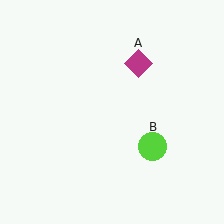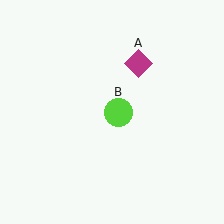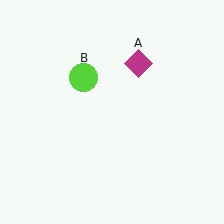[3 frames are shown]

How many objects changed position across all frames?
1 object changed position: lime circle (object B).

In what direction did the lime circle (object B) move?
The lime circle (object B) moved up and to the left.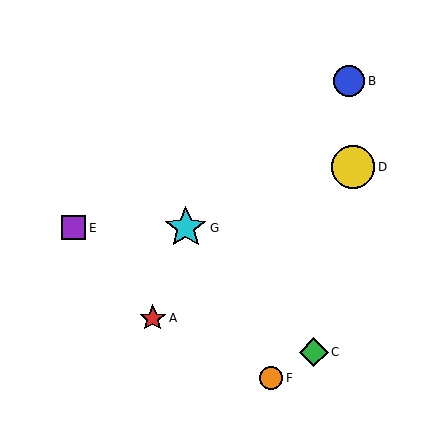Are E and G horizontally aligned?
Yes, both are at y≈228.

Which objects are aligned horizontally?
Objects E, G are aligned horizontally.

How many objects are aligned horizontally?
2 objects (E, G) are aligned horizontally.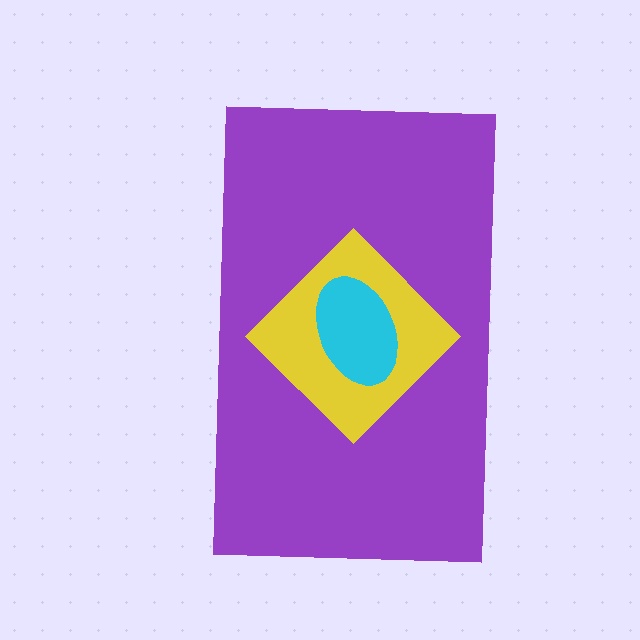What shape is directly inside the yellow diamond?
The cyan ellipse.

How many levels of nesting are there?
3.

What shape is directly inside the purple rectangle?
The yellow diamond.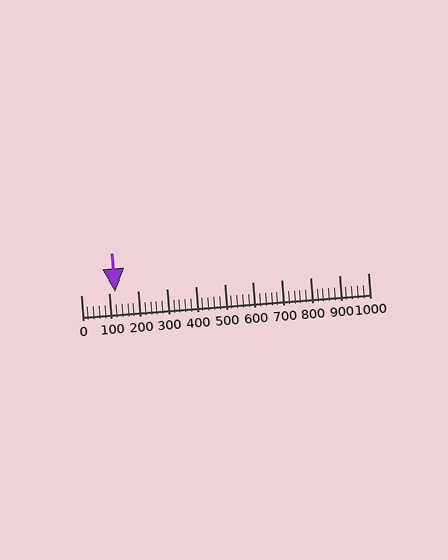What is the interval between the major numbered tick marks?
The major tick marks are spaced 100 units apart.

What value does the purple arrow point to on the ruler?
The purple arrow points to approximately 120.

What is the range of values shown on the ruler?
The ruler shows values from 0 to 1000.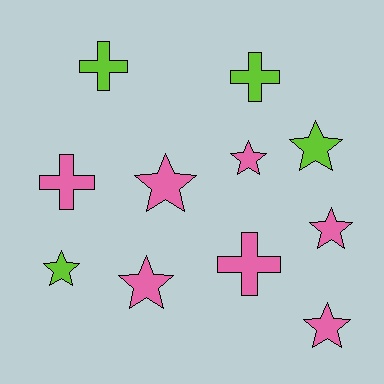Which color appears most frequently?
Pink, with 7 objects.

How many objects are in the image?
There are 11 objects.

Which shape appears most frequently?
Star, with 7 objects.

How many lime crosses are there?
There are 2 lime crosses.